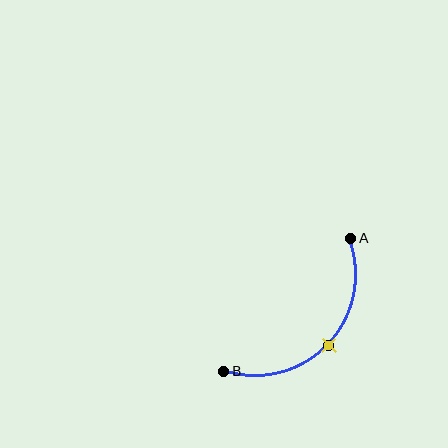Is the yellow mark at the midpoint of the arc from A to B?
Yes. The yellow mark lies on the arc at equal arc-length from both A and B — it is the arc midpoint.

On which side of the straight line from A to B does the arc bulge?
The arc bulges below and to the right of the straight line connecting A and B.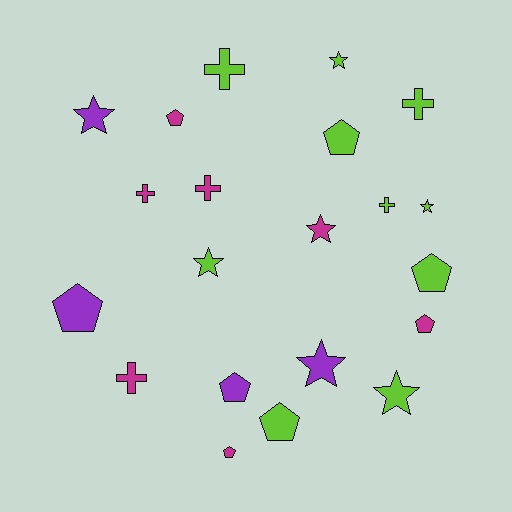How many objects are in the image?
There are 21 objects.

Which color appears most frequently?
Lime, with 10 objects.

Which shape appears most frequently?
Pentagon, with 8 objects.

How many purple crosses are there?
There are no purple crosses.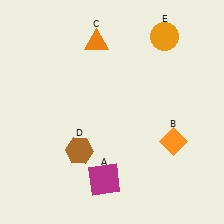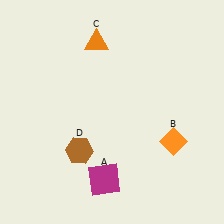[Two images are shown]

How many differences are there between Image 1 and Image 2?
There is 1 difference between the two images.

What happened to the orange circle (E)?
The orange circle (E) was removed in Image 2. It was in the top-right area of Image 1.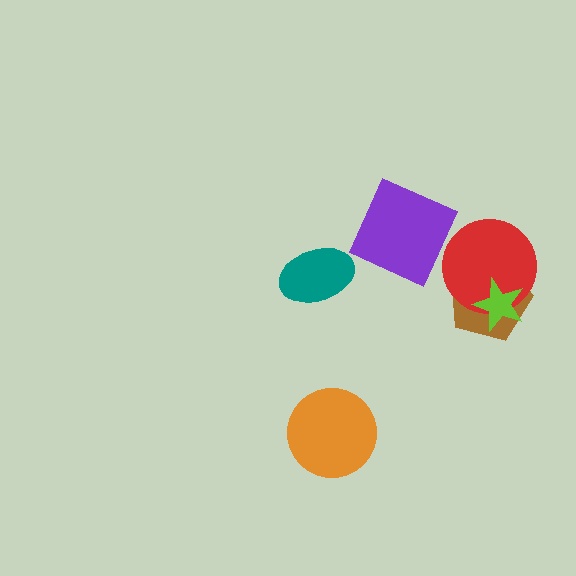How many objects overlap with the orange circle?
0 objects overlap with the orange circle.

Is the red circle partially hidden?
Yes, it is partially covered by another shape.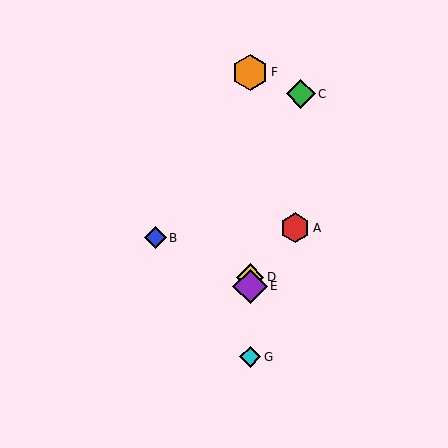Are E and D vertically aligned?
Yes, both are at x≈250.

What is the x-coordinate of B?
Object B is at x≈155.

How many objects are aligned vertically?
4 objects (D, E, F, G) are aligned vertically.